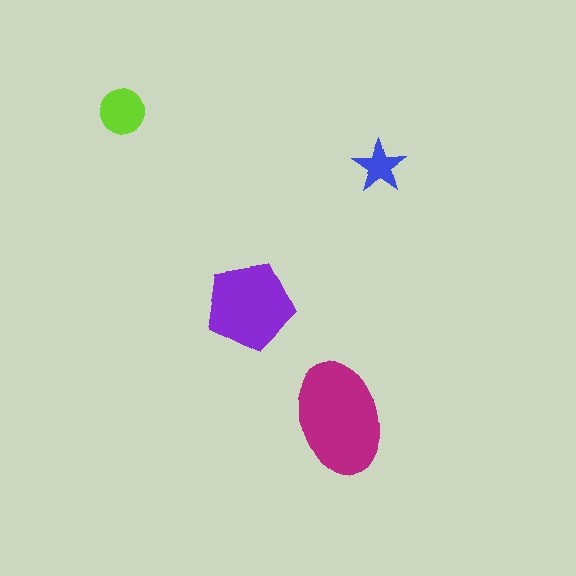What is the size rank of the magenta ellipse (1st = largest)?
1st.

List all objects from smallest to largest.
The blue star, the lime circle, the purple pentagon, the magenta ellipse.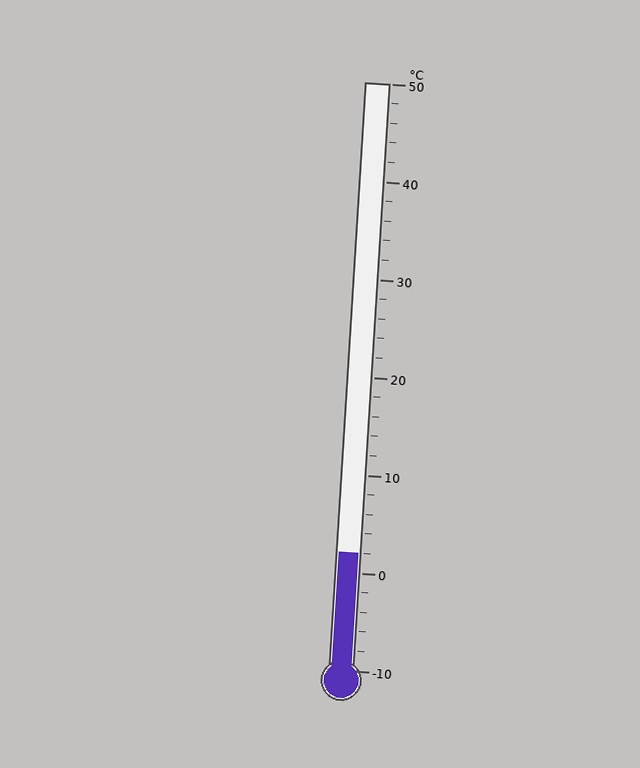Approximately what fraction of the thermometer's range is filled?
The thermometer is filled to approximately 20% of its range.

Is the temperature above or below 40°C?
The temperature is below 40°C.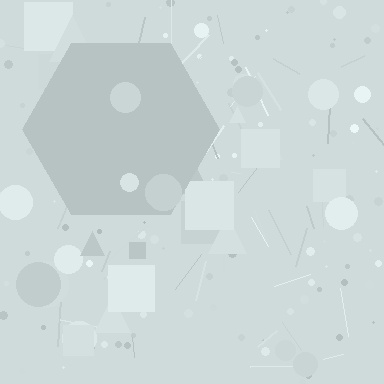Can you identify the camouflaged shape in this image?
The camouflaged shape is a hexagon.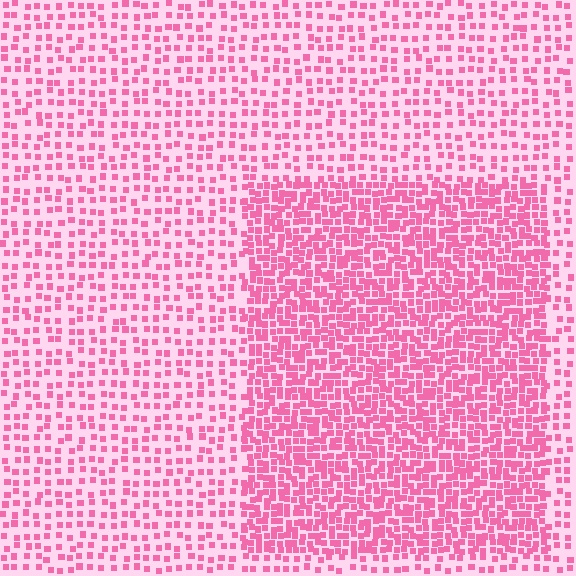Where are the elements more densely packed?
The elements are more densely packed inside the rectangle boundary.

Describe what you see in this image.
The image contains small pink elements arranged at two different densities. A rectangle-shaped region is visible where the elements are more densely packed than the surrounding area.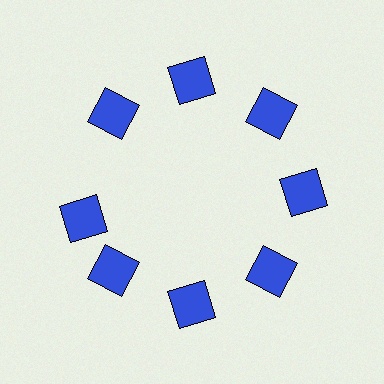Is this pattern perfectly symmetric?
No. The 8 blue squares are arranged in a ring, but one element near the 9 o'clock position is rotated out of alignment along the ring, breaking the 8-fold rotational symmetry.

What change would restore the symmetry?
The symmetry would be restored by rotating it back into even spacing with its neighbors so that all 8 squares sit at equal angles and equal distance from the center.